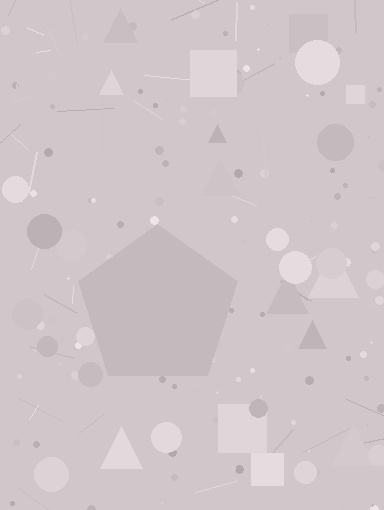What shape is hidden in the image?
A pentagon is hidden in the image.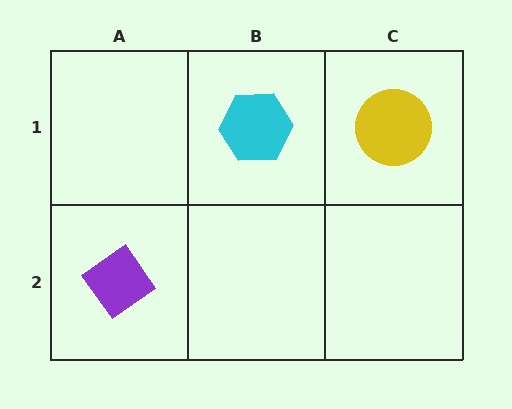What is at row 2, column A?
A purple diamond.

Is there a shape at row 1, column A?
No, that cell is empty.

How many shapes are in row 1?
2 shapes.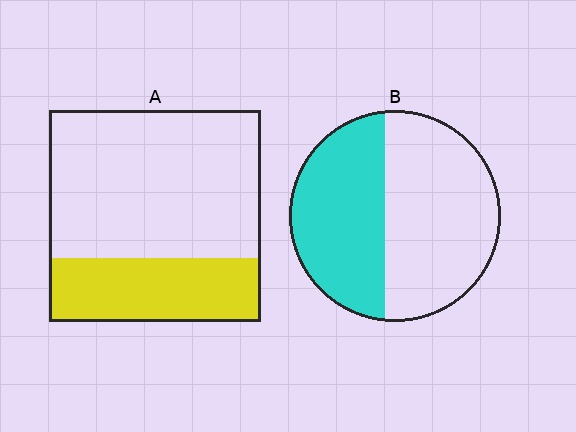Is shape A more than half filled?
No.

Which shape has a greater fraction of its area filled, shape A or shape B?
Shape B.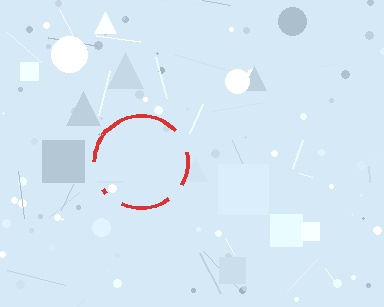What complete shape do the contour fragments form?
The contour fragments form a circle.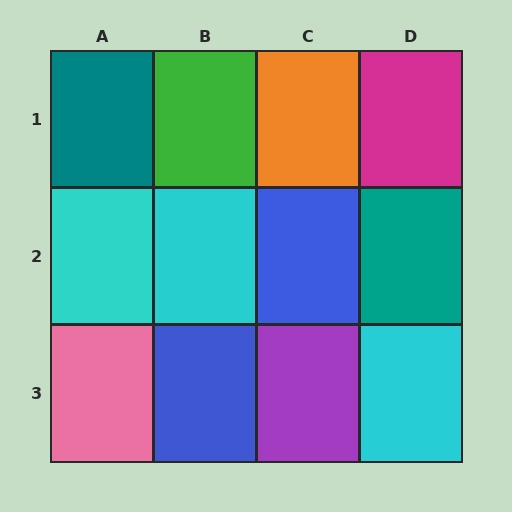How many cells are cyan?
3 cells are cyan.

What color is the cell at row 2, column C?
Blue.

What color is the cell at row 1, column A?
Teal.